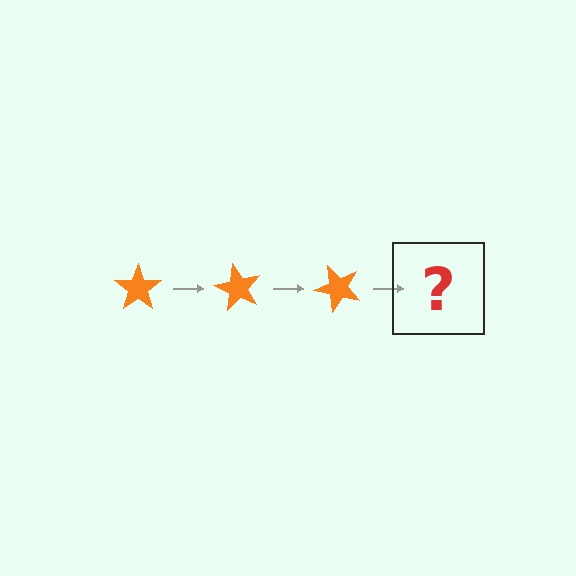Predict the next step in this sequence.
The next step is an orange star rotated 180 degrees.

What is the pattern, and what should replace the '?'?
The pattern is that the star rotates 60 degrees each step. The '?' should be an orange star rotated 180 degrees.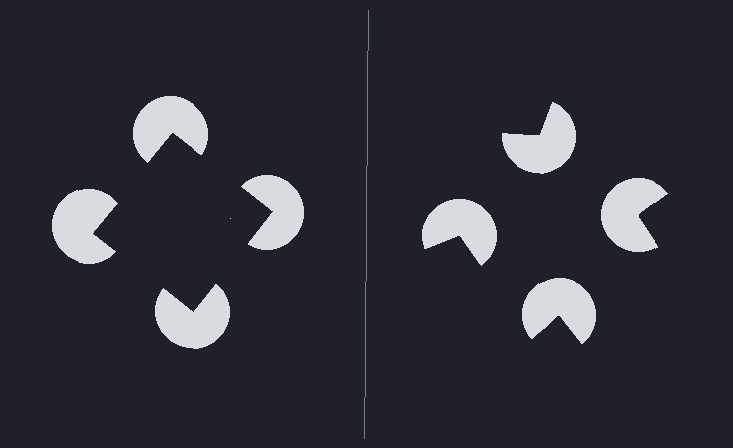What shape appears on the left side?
An illusory square.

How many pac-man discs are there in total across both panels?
8 — 4 on each side.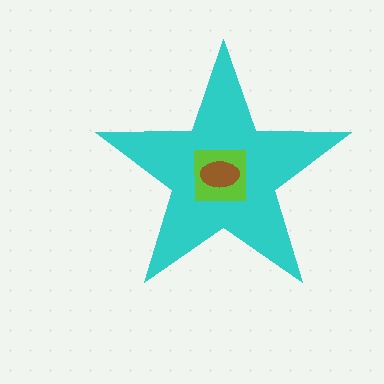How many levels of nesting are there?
3.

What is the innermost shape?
The brown ellipse.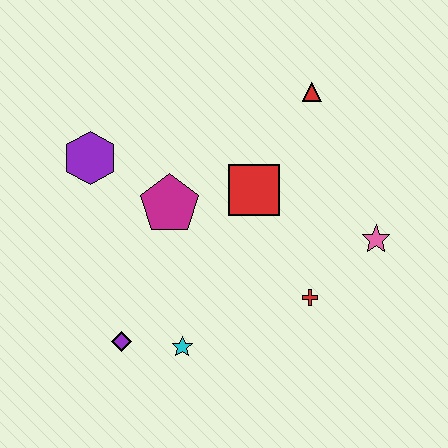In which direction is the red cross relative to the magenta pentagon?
The red cross is to the right of the magenta pentagon.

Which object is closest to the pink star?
The red cross is closest to the pink star.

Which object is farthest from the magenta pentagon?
The pink star is farthest from the magenta pentagon.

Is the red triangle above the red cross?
Yes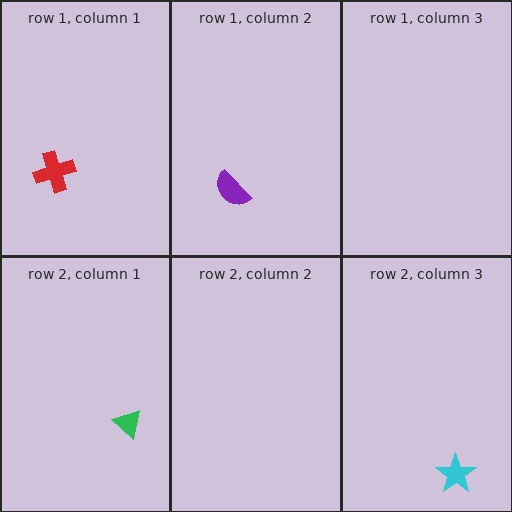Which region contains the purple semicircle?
The row 1, column 2 region.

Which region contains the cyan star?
The row 2, column 3 region.